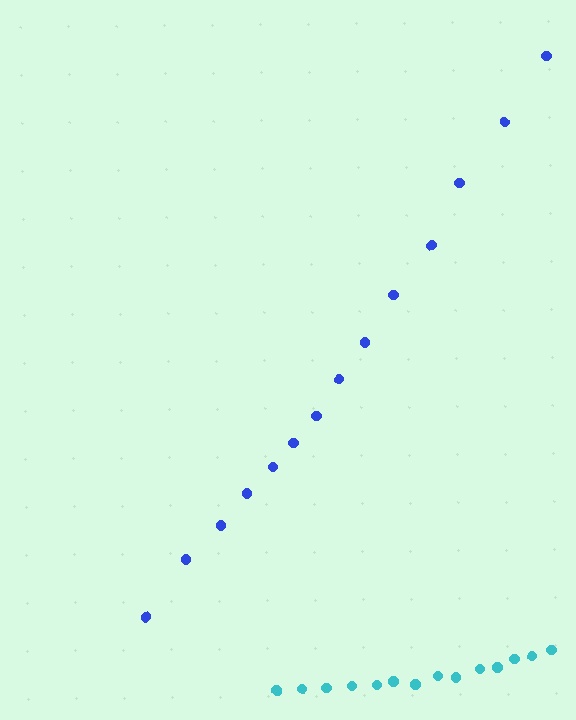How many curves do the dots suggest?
There are 2 distinct paths.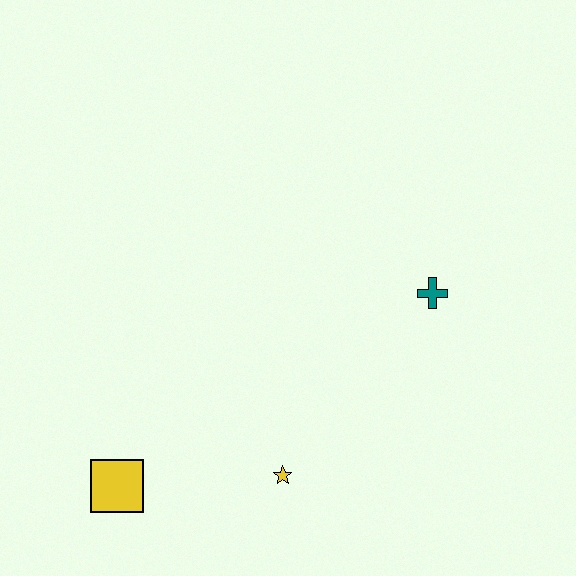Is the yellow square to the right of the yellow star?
No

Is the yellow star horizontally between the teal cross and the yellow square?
Yes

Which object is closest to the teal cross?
The yellow star is closest to the teal cross.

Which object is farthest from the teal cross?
The yellow square is farthest from the teal cross.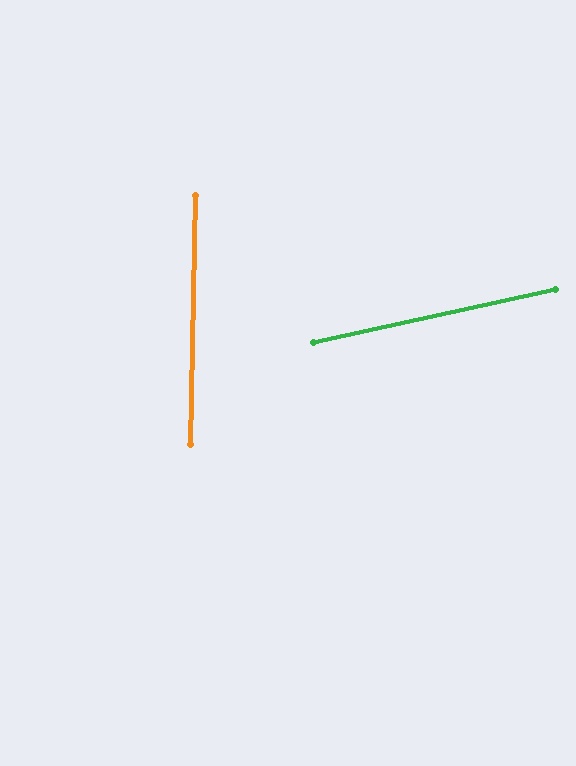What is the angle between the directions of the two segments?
Approximately 76 degrees.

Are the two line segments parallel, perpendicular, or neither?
Neither parallel nor perpendicular — they differ by about 76°.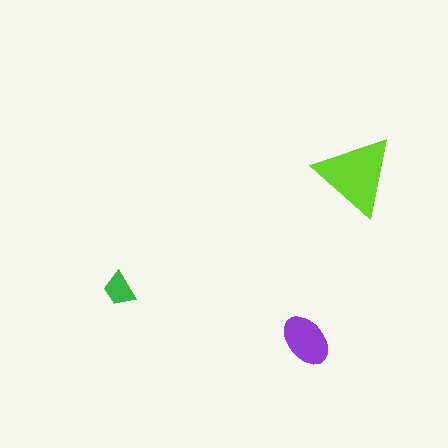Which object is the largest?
The lime triangle.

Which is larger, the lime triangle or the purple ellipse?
The lime triangle.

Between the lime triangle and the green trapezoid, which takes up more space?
The lime triangle.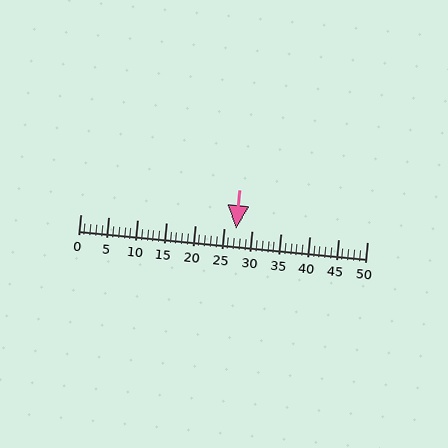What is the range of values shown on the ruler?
The ruler shows values from 0 to 50.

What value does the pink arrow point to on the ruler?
The pink arrow points to approximately 27.